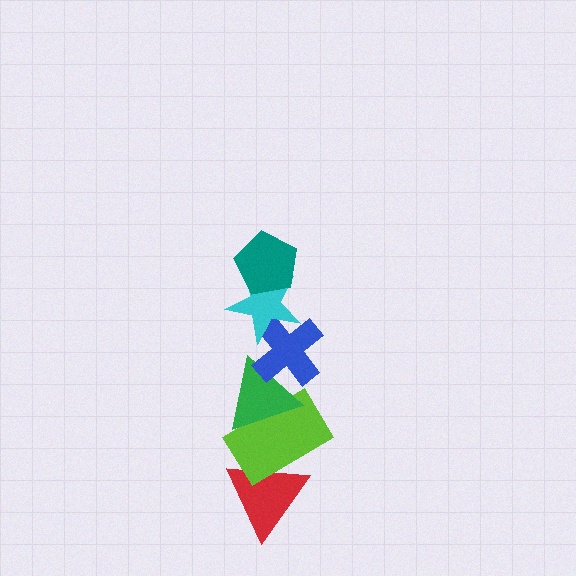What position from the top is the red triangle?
The red triangle is 6th from the top.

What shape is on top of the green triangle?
The blue cross is on top of the green triangle.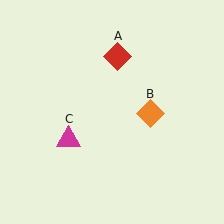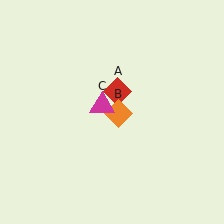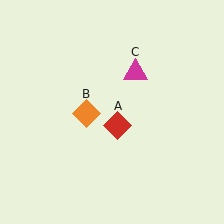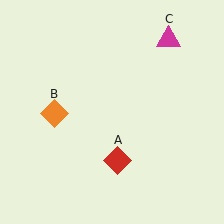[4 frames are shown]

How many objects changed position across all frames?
3 objects changed position: red diamond (object A), orange diamond (object B), magenta triangle (object C).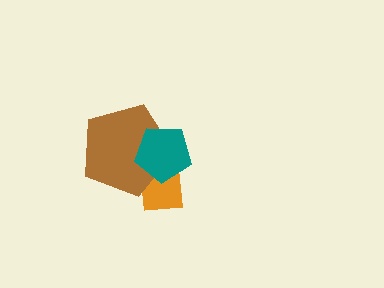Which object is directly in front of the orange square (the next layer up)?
The brown pentagon is directly in front of the orange square.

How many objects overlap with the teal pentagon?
2 objects overlap with the teal pentagon.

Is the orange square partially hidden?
Yes, it is partially covered by another shape.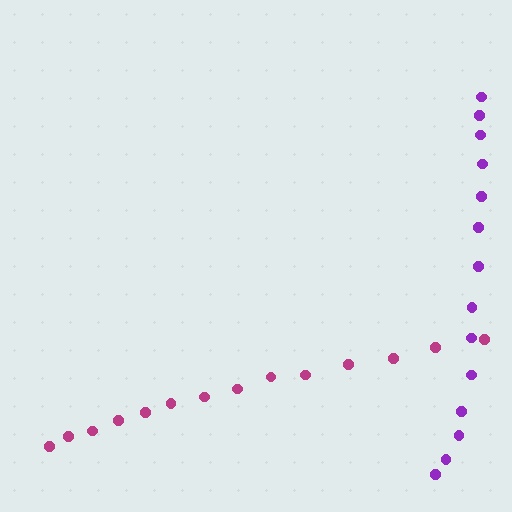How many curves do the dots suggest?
There are 2 distinct paths.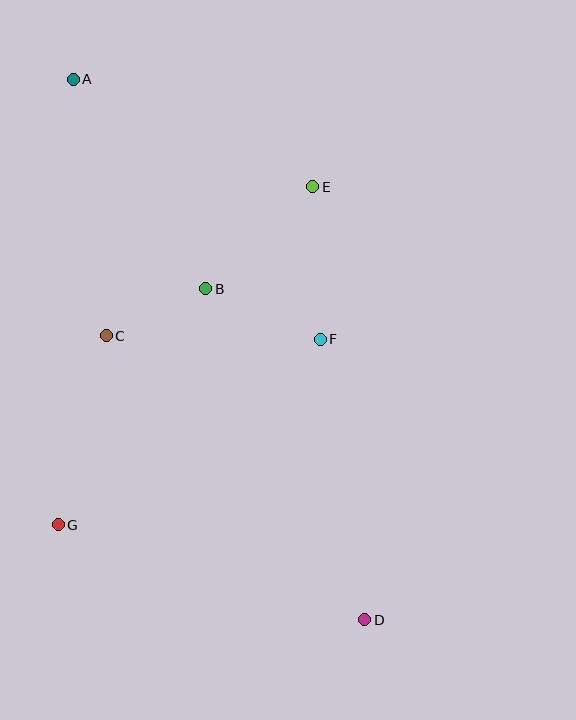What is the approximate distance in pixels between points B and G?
The distance between B and G is approximately 278 pixels.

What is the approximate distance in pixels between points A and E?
The distance between A and E is approximately 262 pixels.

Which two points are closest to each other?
Points B and C are closest to each other.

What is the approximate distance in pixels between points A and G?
The distance between A and G is approximately 446 pixels.